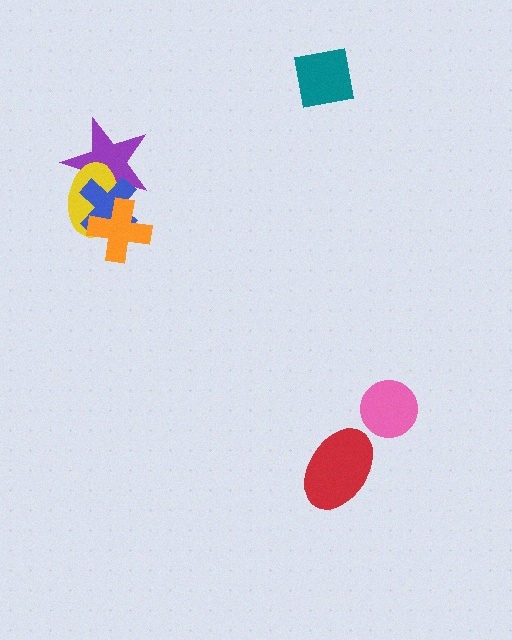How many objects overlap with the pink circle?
0 objects overlap with the pink circle.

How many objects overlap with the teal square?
0 objects overlap with the teal square.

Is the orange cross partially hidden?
No, no other shape covers it.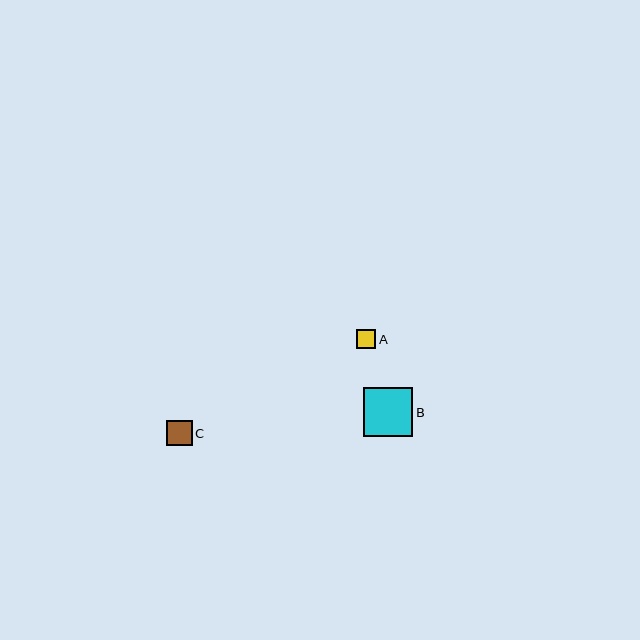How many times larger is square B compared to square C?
Square B is approximately 1.9 times the size of square C.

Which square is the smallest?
Square A is the smallest with a size of approximately 19 pixels.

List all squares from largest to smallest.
From largest to smallest: B, C, A.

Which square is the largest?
Square B is the largest with a size of approximately 50 pixels.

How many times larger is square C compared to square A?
Square C is approximately 1.3 times the size of square A.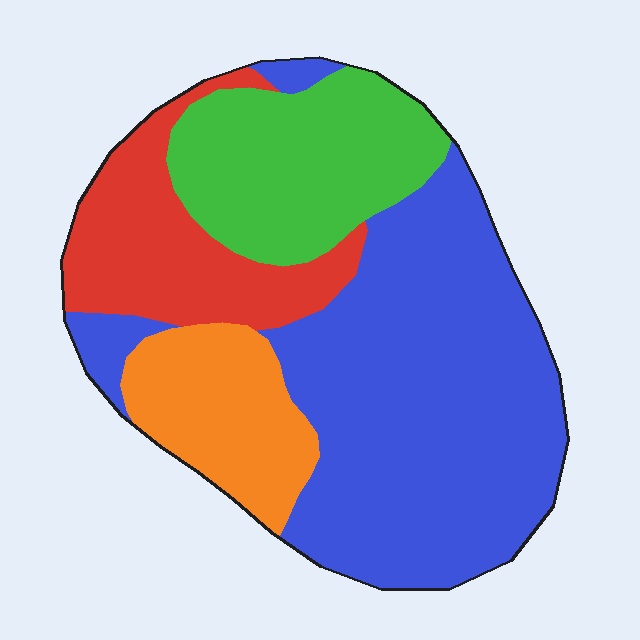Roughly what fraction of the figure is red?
Red takes up about one sixth (1/6) of the figure.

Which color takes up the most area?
Blue, at roughly 50%.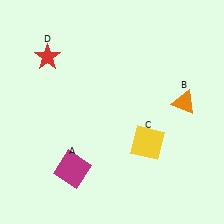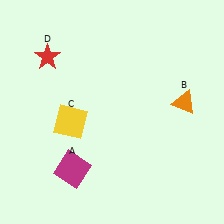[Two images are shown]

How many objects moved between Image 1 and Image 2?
1 object moved between the two images.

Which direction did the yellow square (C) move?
The yellow square (C) moved left.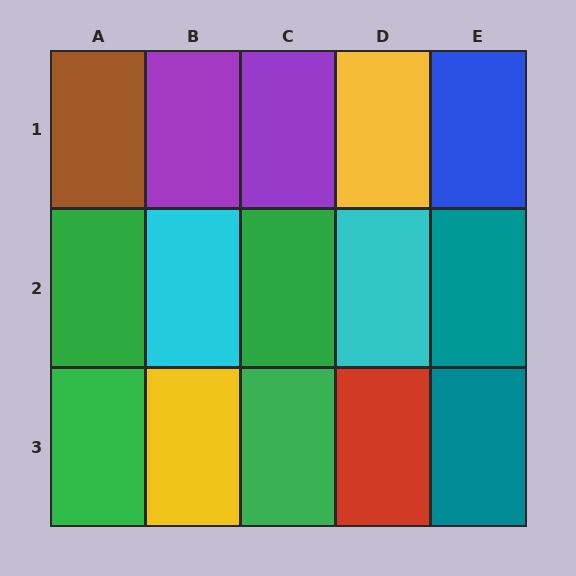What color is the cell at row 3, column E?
Teal.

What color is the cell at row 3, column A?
Green.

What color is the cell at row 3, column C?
Green.